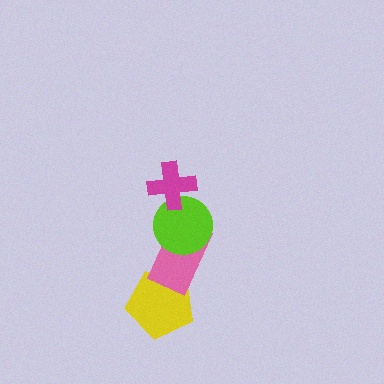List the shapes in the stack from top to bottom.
From top to bottom: the magenta cross, the lime circle, the pink rectangle, the yellow pentagon.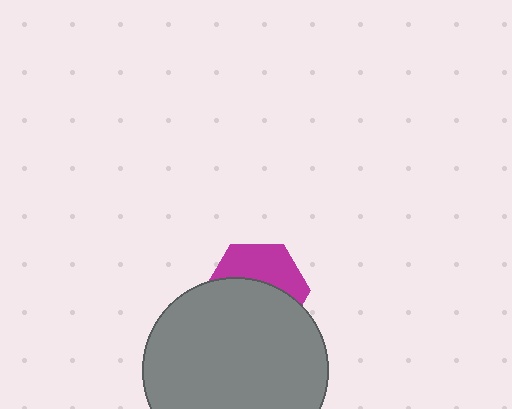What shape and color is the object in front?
The object in front is a gray circle.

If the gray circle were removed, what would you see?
You would see the complete magenta hexagon.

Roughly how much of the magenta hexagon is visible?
A small part of it is visible (roughly 42%).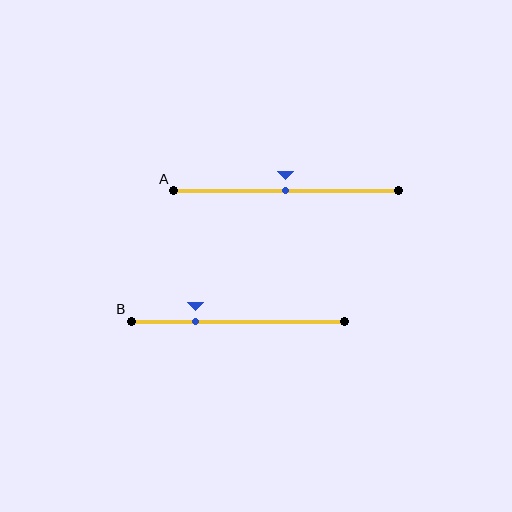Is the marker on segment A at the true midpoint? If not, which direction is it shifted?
Yes, the marker on segment A is at the true midpoint.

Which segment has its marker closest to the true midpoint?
Segment A has its marker closest to the true midpoint.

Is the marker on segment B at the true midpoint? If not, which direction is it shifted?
No, the marker on segment B is shifted to the left by about 20% of the segment length.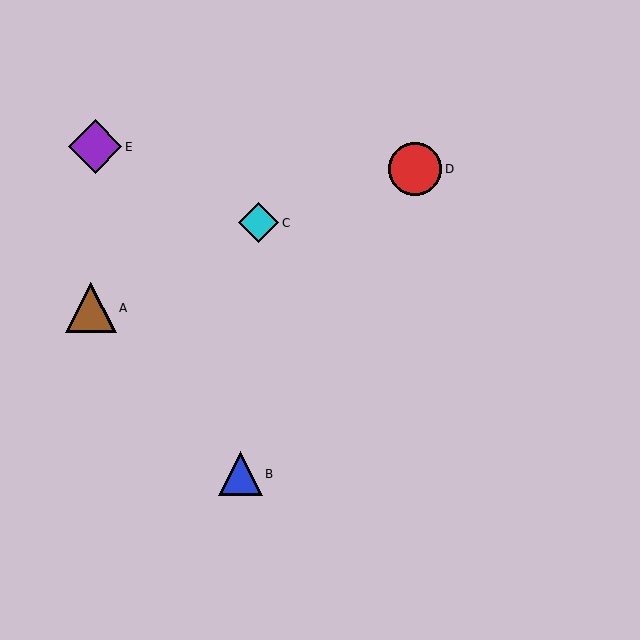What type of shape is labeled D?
Shape D is a red circle.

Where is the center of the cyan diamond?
The center of the cyan diamond is at (258, 223).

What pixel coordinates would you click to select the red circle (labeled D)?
Click at (415, 169) to select the red circle D.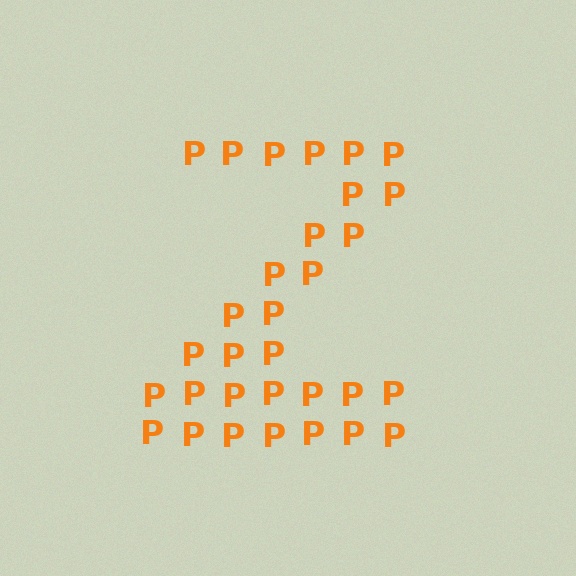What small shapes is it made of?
It is made of small letter P's.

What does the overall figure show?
The overall figure shows the letter Z.